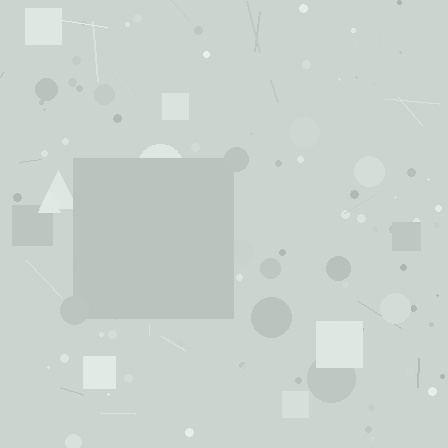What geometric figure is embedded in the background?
A square is embedded in the background.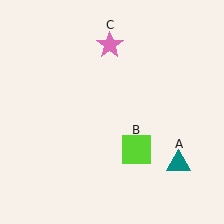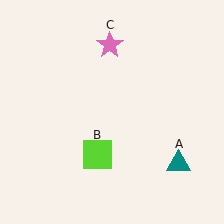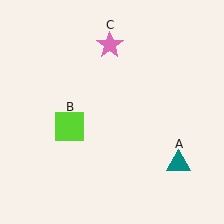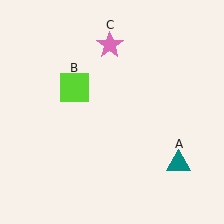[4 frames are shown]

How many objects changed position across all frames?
1 object changed position: lime square (object B).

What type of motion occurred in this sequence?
The lime square (object B) rotated clockwise around the center of the scene.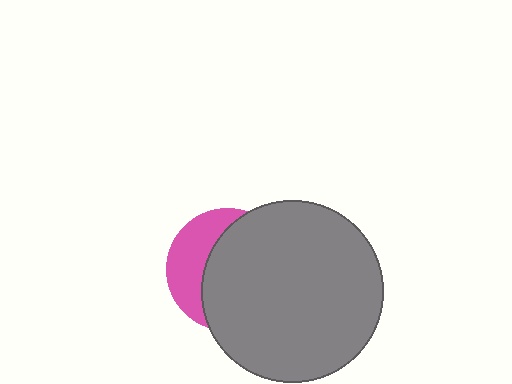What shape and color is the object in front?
The object in front is a gray circle.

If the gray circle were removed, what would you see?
You would see the complete pink circle.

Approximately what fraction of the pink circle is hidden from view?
Roughly 66% of the pink circle is hidden behind the gray circle.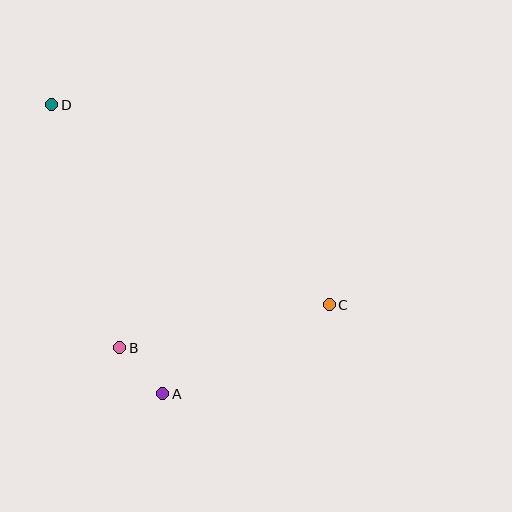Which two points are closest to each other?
Points A and B are closest to each other.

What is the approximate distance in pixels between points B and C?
The distance between B and C is approximately 214 pixels.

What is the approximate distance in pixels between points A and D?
The distance between A and D is approximately 310 pixels.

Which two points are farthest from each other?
Points C and D are farthest from each other.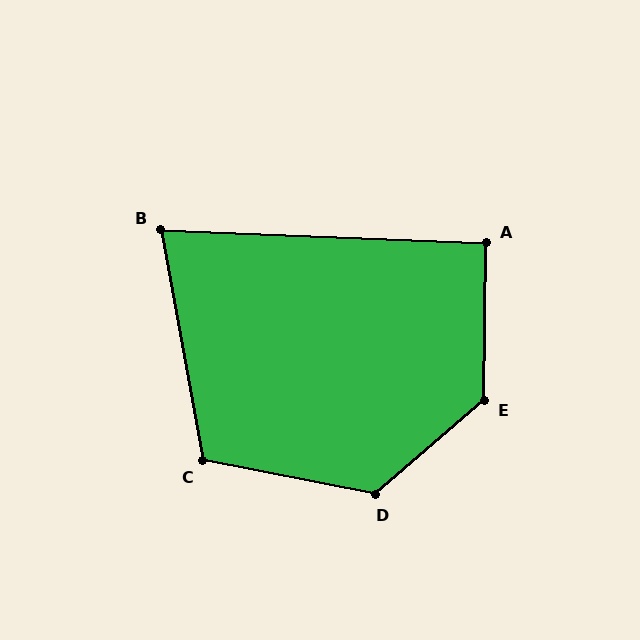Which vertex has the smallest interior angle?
B, at approximately 77 degrees.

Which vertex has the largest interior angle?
E, at approximately 131 degrees.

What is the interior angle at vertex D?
Approximately 128 degrees (obtuse).